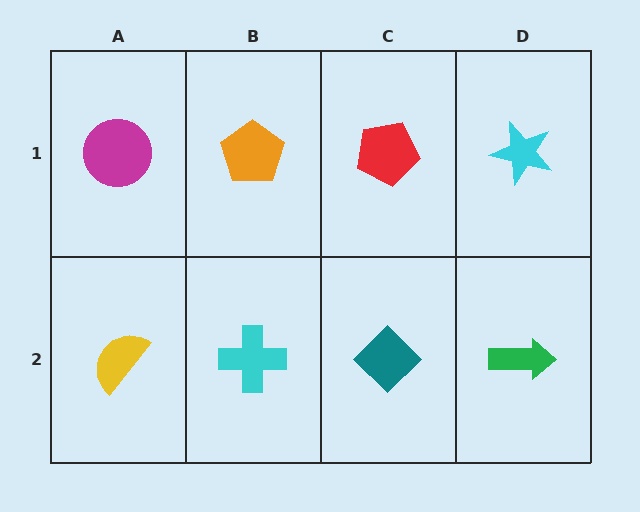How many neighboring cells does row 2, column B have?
3.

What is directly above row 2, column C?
A red pentagon.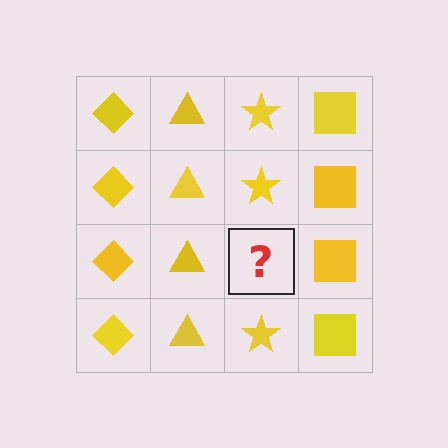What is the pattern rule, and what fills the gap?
The rule is that each column has a consistent shape. The gap should be filled with a yellow star.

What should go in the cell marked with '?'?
The missing cell should contain a yellow star.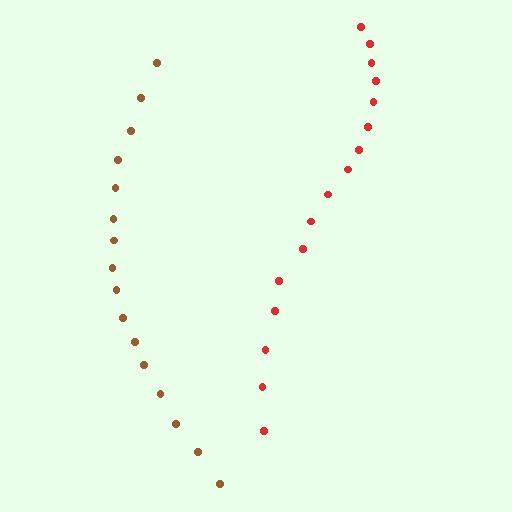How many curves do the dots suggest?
There are 2 distinct paths.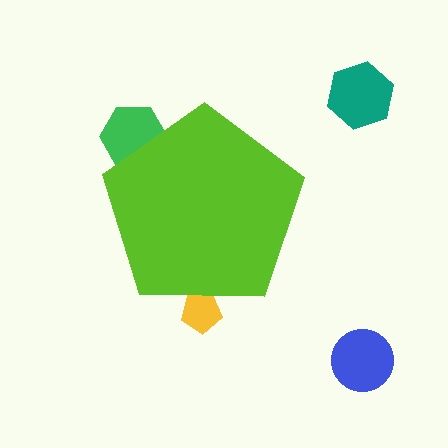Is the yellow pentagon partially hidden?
Yes, the yellow pentagon is partially hidden behind the lime pentagon.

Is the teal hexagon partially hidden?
No, the teal hexagon is fully visible.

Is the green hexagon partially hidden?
Yes, the green hexagon is partially hidden behind the lime pentagon.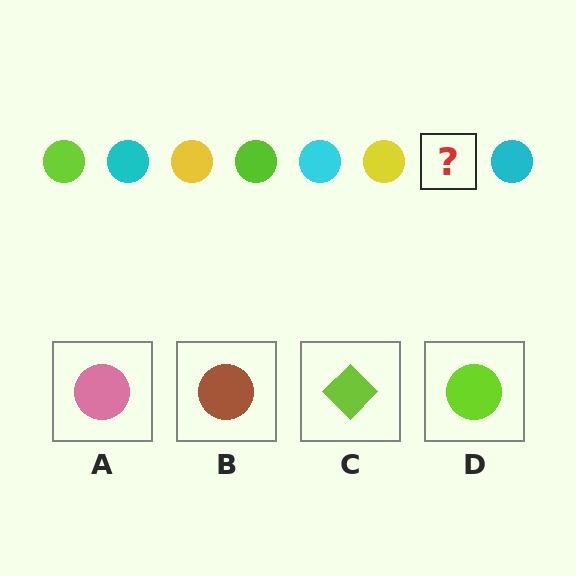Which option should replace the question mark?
Option D.